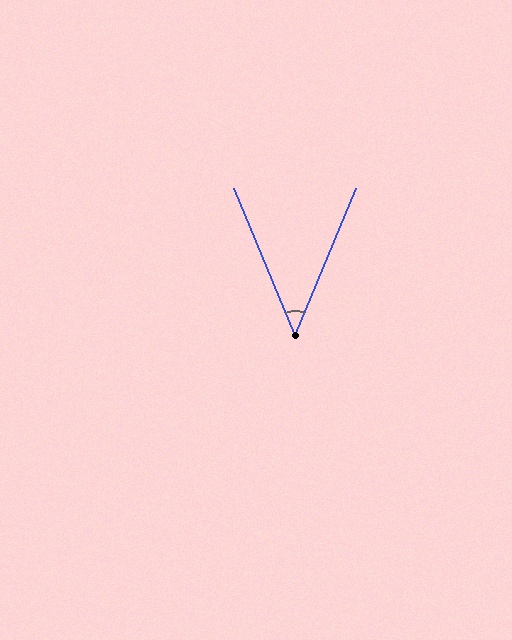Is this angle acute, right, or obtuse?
It is acute.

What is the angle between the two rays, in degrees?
Approximately 45 degrees.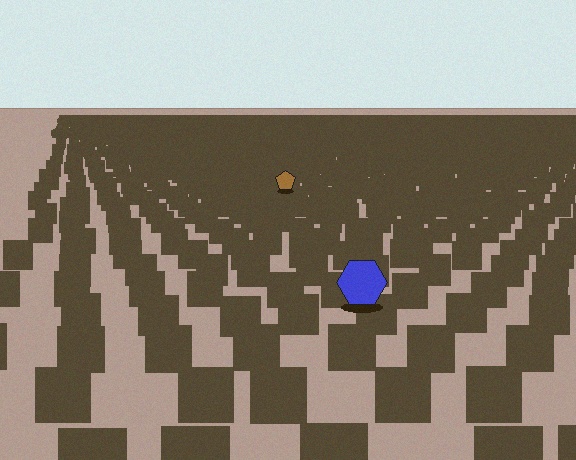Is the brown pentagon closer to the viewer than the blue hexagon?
No. The blue hexagon is closer — you can tell from the texture gradient: the ground texture is coarser near it.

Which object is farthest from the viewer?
The brown pentagon is farthest from the viewer. It appears smaller and the ground texture around it is denser.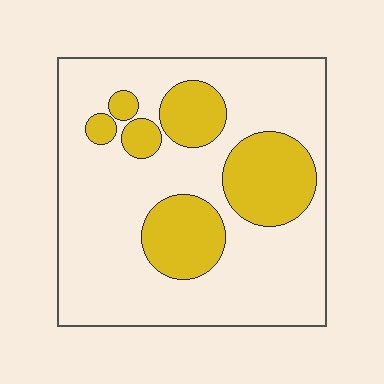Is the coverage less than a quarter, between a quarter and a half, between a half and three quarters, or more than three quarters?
Between a quarter and a half.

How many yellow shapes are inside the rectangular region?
6.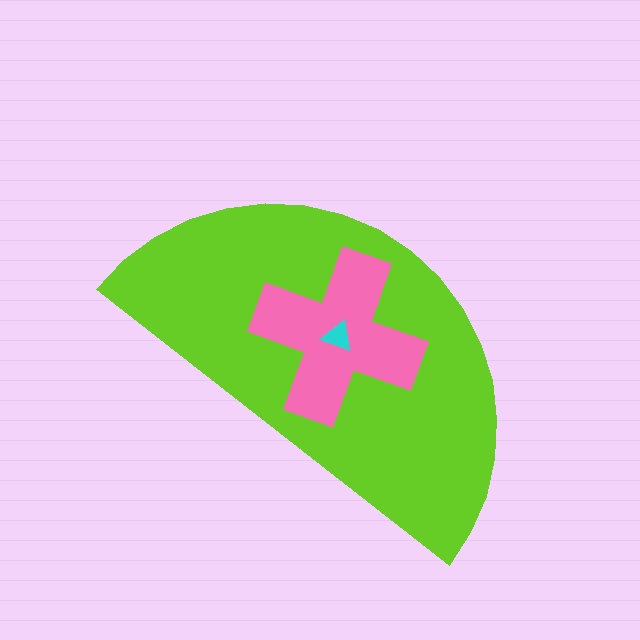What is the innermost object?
The cyan triangle.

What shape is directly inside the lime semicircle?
The pink cross.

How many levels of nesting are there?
3.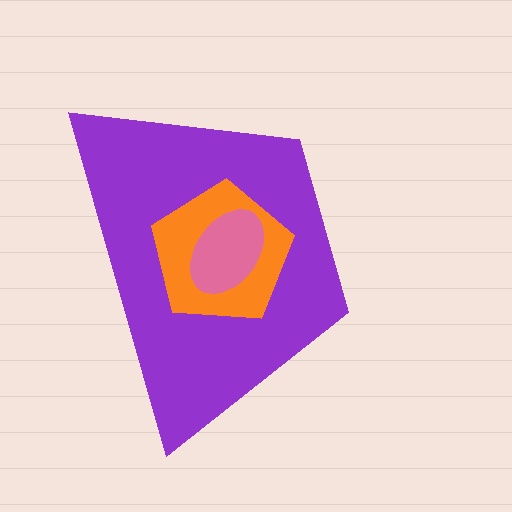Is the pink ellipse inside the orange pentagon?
Yes.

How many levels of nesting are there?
3.